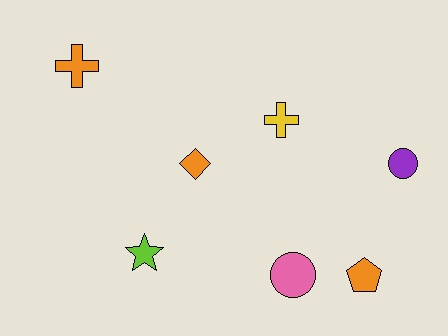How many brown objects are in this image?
There are no brown objects.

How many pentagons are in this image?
There is 1 pentagon.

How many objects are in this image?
There are 7 objects.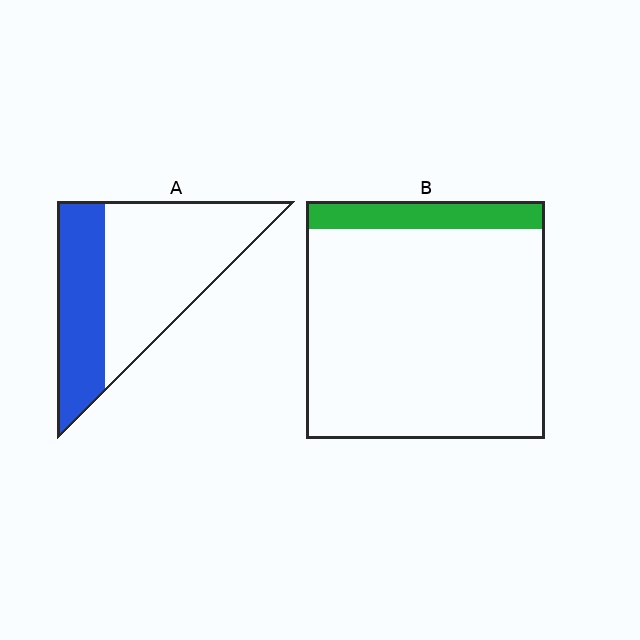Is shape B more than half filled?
No.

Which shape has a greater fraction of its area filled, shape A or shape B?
Shape A.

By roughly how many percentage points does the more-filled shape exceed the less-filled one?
By roughly 25 percentage points (A over B).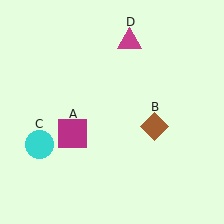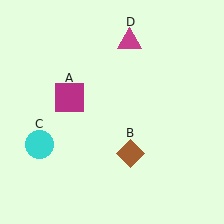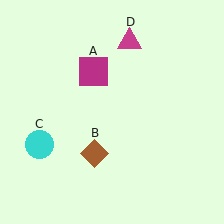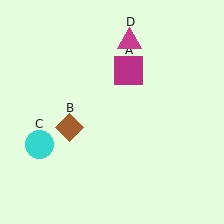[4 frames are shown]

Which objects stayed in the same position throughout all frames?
Cyan circle (object C) and magenta triangle (object D) remained stationary.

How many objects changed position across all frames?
2 objects changed position: magenta square (object A), brown diamond (object B).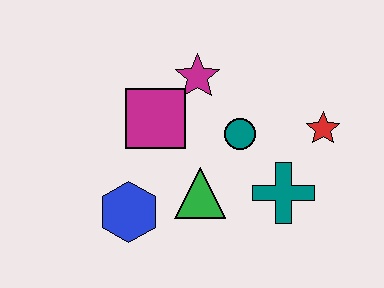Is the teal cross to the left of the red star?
Yes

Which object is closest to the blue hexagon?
The green triangle is closest to the blue hexagon.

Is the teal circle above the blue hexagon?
Yes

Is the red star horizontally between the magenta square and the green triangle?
No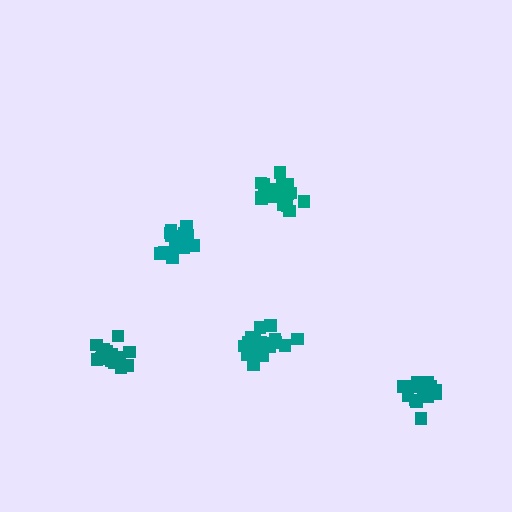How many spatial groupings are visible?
There are 5 spatial groupings.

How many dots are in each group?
Group 1: 16 dots, Group 2: 19 dots, Group 3: 19 dots, Group 4: 15 dots, Group 5: 18 dots (87 total).